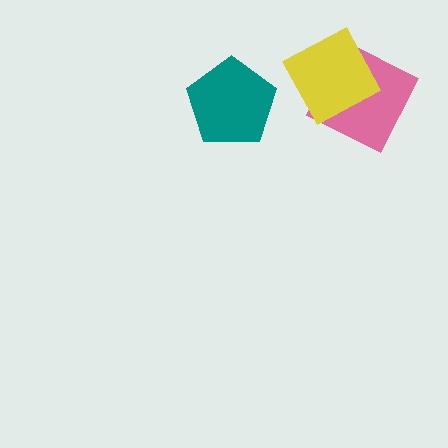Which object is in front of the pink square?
The yellow square is in front of the pink square.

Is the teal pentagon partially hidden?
No, no other shape covers it.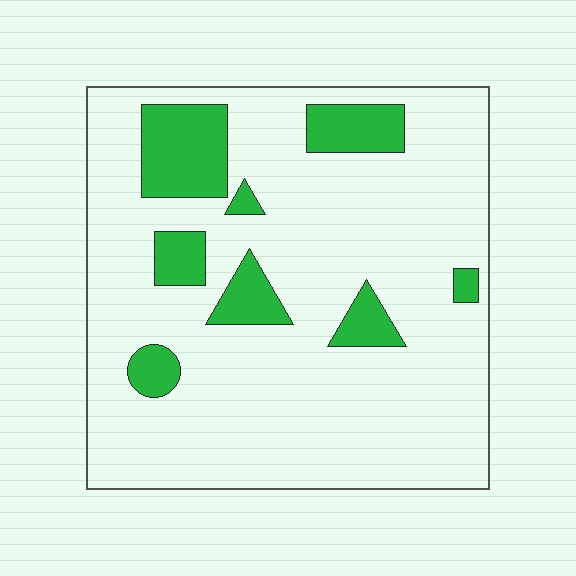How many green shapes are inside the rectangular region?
8.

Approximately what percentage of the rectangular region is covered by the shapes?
Approximately 15%.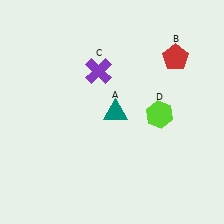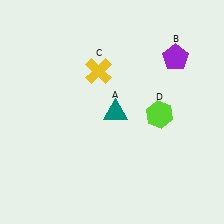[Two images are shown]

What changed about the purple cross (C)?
In Image 1, C is purple. In Image 2, it changed to yellow.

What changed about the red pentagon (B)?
In Image 1, B is red. In Image 2, it changed to purple.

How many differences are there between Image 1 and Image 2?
There are 2 differences between the two images.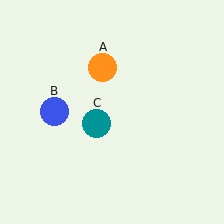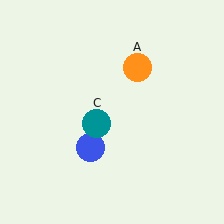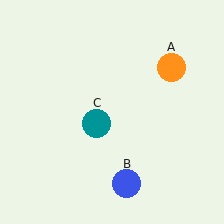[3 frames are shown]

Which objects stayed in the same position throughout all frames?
Teal circle (object C) remained stationary.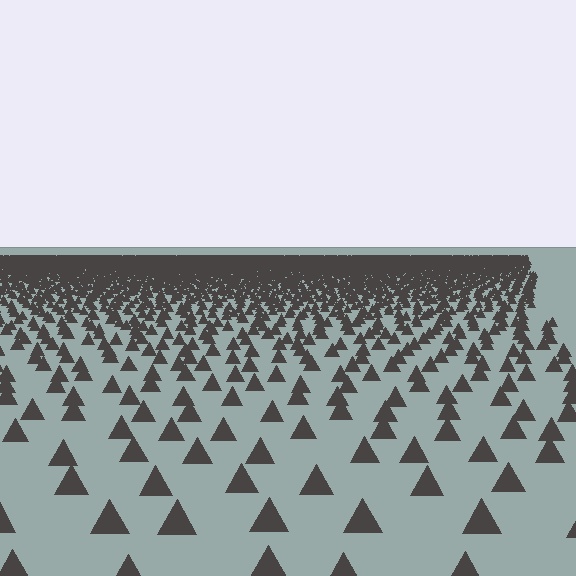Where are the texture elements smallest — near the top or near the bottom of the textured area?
Near the top.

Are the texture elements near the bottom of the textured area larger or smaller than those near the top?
Larger. Near the bottom, elements are closer to the viewer and appear at a bigger on-screen size.